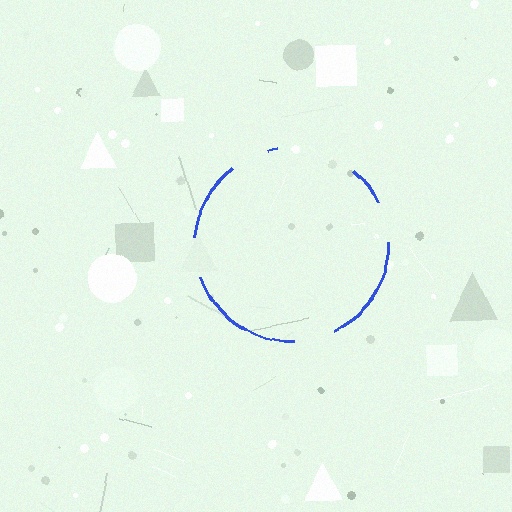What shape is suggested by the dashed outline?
The dashed outline suggests a circle.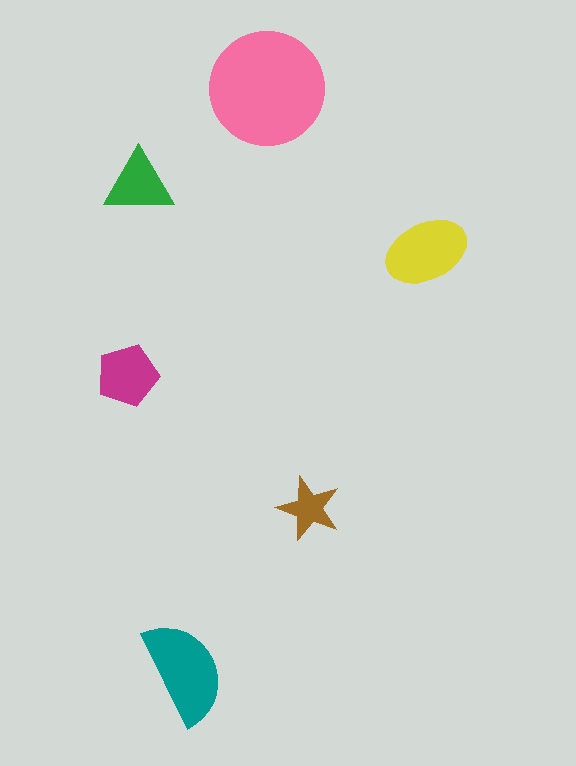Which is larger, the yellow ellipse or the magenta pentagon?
The yellow ellipse.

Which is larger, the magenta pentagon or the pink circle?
The pink circle.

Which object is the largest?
The pink circle.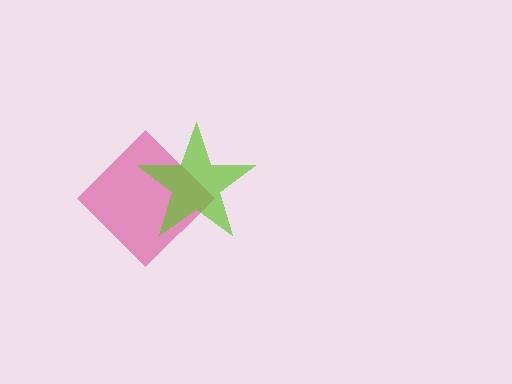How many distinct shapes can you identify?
There are 2 distinct shapes: a pink diamond, a lime star.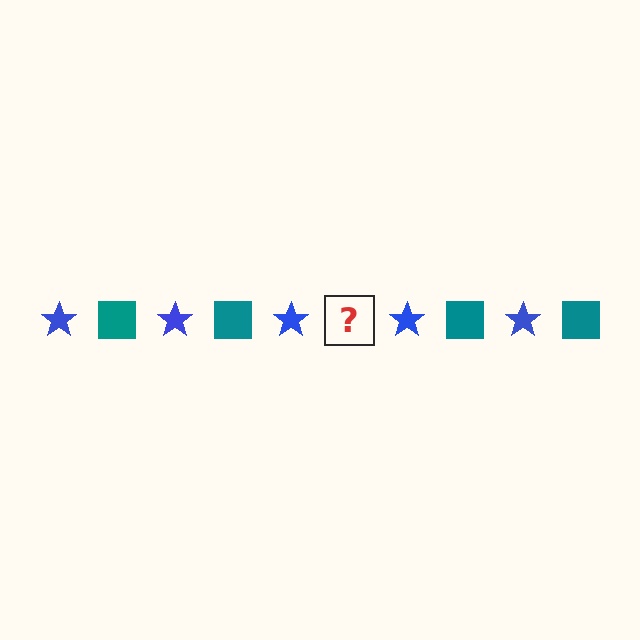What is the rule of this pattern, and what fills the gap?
The rule is that the pattern alternates between blue star and teal square. The gap should be filled with a teal square.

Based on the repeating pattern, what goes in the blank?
The blank should be a teal square.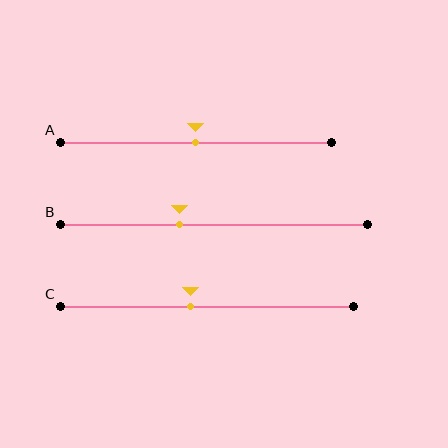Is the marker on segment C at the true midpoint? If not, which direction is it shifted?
No, the marker on segment C is shifted to the left by about 6% of the segment length.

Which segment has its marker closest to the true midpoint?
Segment A has its marker closest to the true midpoint.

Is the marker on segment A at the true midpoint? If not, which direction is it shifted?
Yes, the marker on segment A is at the true midpoint.